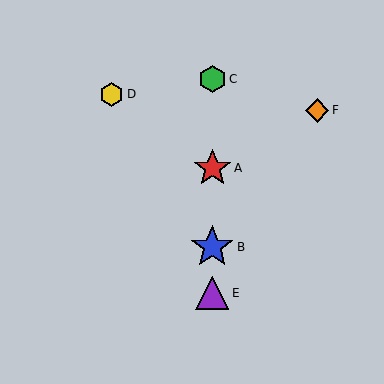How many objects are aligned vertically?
4 objects (A, B, C, E) are aligned vertically.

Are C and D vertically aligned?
No, C is at x≈212 and D is at x≈111.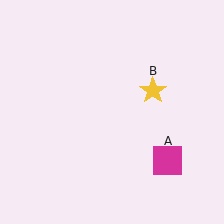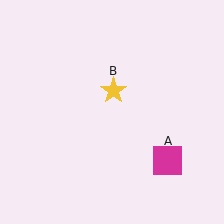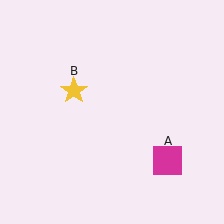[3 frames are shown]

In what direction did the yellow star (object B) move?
The yellow star (object B) moved left.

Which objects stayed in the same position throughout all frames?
Magenta square (object A) remained stationary.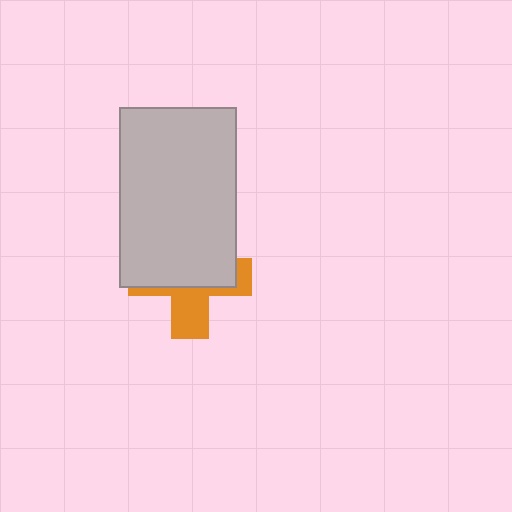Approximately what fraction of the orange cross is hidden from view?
Roughly 61% of the orange cross is hidden behind the light gray rectangle.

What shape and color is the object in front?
The object in front is a light gray rectangle.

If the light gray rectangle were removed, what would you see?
You would see the complete orange cross.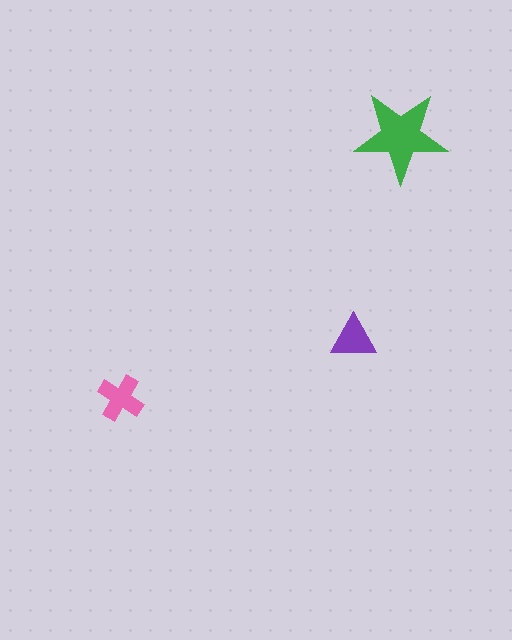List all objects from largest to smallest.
The green star, the pink cross, the purple triangle.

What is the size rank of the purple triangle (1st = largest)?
3rd.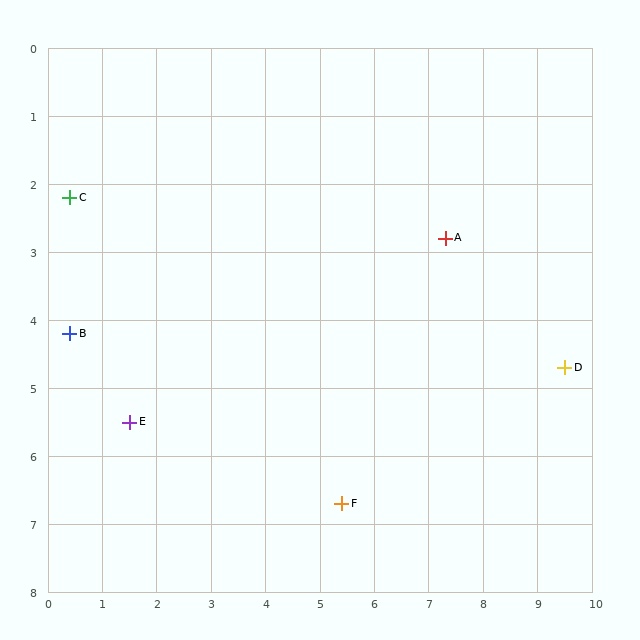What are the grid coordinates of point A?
Point A is at approximately (7.3, 2.8).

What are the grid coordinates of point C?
Point C is at approximately (0.4, 2.2).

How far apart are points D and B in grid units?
Points D and B are about 9.1 grid units apart.